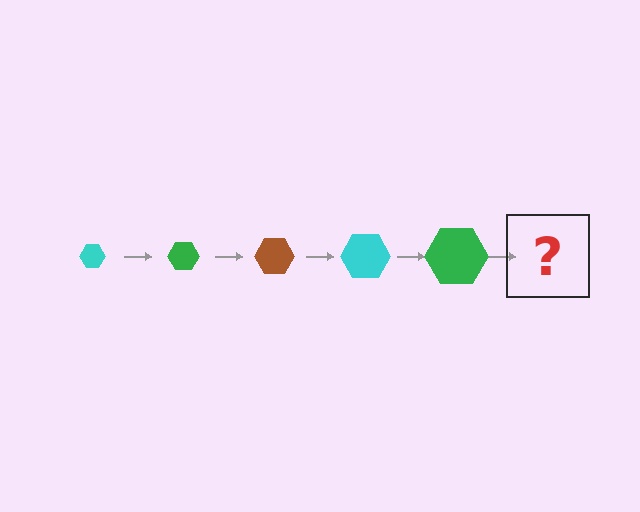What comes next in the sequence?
The next element should be a brown hexagon, larger than the previous one.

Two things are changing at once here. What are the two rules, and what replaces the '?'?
The two rules are that the hexagon grows larger each step and the color cycles through cyan, green, and brown. The '?' should be a brown hexagon, larger than the previous one.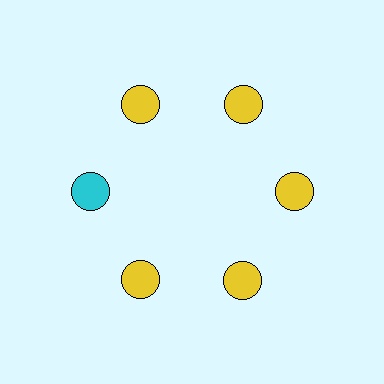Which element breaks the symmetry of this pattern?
The cyan circle at roughly the 9 o'clock position breaks the symmetry. All other shapes are yellow circles.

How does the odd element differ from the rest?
It has a different color: cyan instead of yellow.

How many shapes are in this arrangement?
There are 6 shapes arranged in a ring pattern.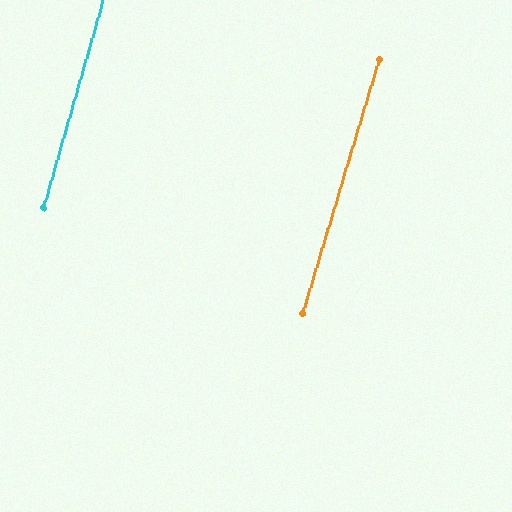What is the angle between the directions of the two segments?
Approximately 1 degree.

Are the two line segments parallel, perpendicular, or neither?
Parallel — their directions differ by only 0.5°.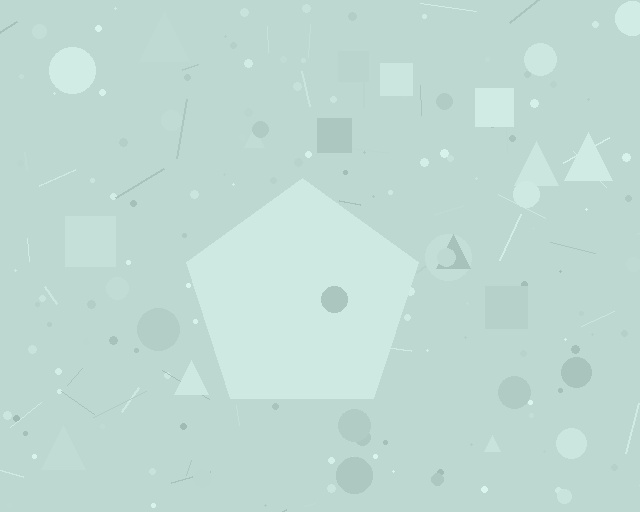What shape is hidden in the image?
A pentagon is hidden in the image.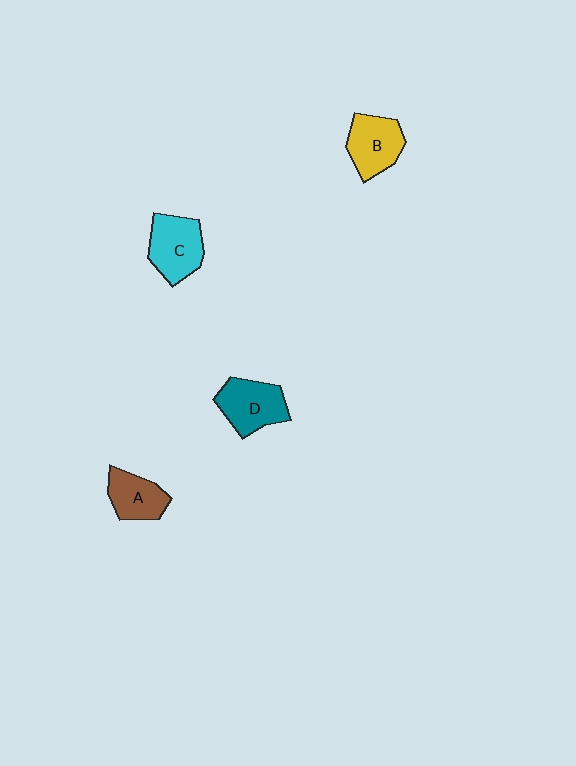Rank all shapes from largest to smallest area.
From largest to smallest: C (cyan), D (teal), B (yellow), A (brown).